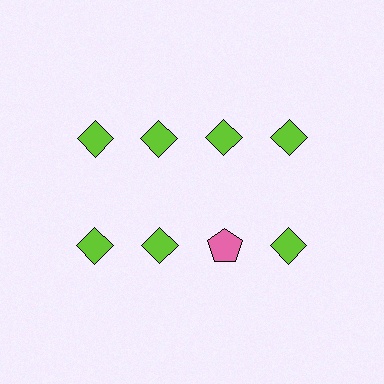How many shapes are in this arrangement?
There are 8 shapes arranged in a grid pattern.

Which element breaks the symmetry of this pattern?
The pink pentagon in the second row, center column breaks the symmetry. All other shapes are lime diamonds.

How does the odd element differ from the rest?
It differs in both color (pink instead of lime) and shape (pentagon instead of diamond).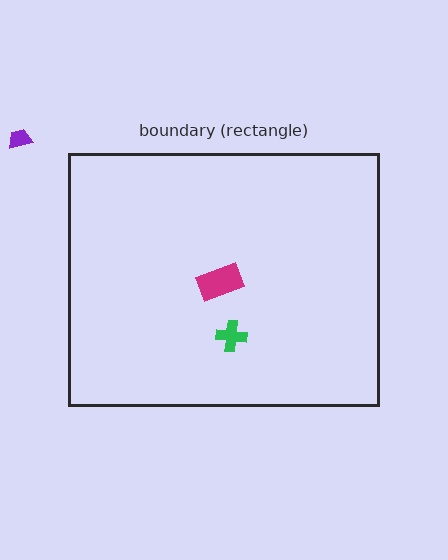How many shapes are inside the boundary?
2 inside, 1 outside.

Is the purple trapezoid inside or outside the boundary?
Outside.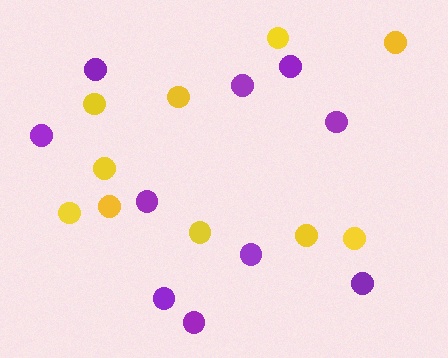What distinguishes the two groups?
There are 2 groups: one group of purple circles (10) and one group of yellow circles (10).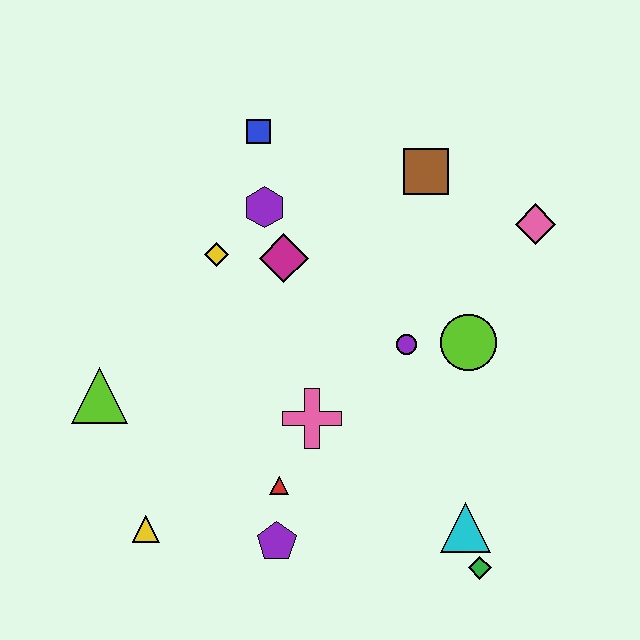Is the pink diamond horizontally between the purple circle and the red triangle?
No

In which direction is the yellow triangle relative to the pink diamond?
The yellow triangle is to the left of the pink diamond.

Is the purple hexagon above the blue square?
No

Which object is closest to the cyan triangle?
The green diamond is closest to the cyan triangle.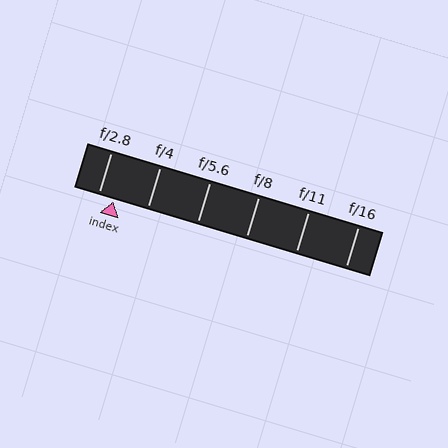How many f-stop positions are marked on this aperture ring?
There are 6 f-stop positions marked.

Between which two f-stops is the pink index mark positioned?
The index mark is between f/2.8 and f/4.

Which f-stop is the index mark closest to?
The index mark is closest to f/2.8.